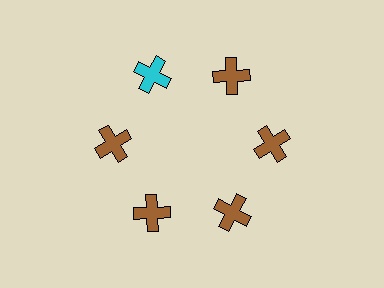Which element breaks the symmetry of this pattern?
The cyan cross at roughly the 11 o'clock position breaks the symmetry. All other shapes are brown crosses.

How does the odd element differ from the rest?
It has a different color: cyan instead of brown.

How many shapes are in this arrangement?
There are 6 shapes arranged in a ring pattern.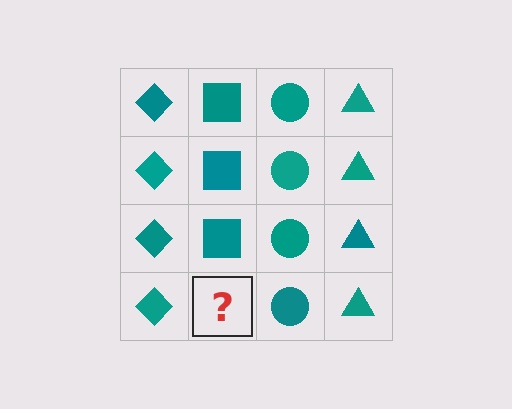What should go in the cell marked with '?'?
The missing cell should contain a teal square.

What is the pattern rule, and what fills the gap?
The rule is that each column has a consistent shape. The gap should be filled with a teal square.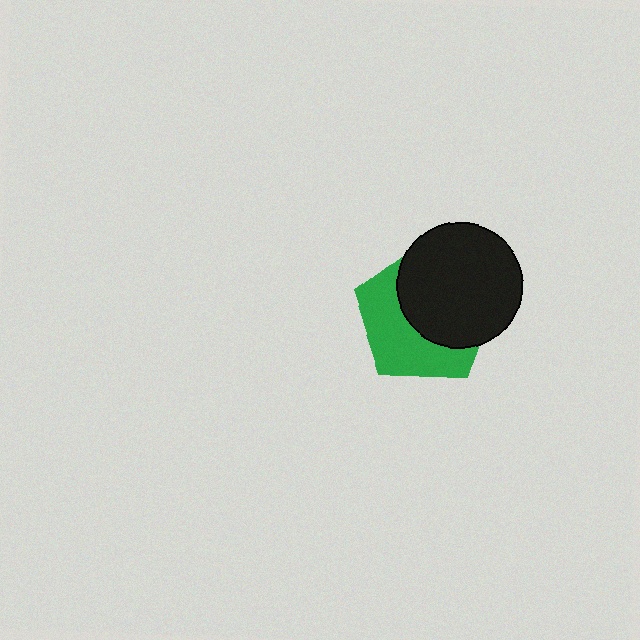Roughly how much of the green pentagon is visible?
About half of it is visible (roughly 46%).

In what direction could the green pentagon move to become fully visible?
The green pentagon could move toward the lower-left. That would shift it out from behind the black circle entirely.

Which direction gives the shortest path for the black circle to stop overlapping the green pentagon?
Moving toward the upper-right gives the shortest separation.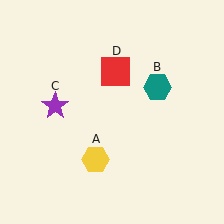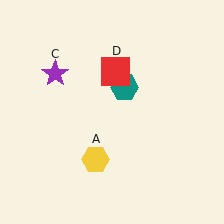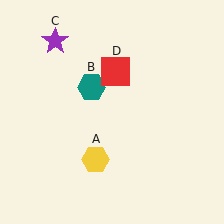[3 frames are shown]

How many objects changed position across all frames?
2 objects changed position: teal hexagon (object B), purple star (object C).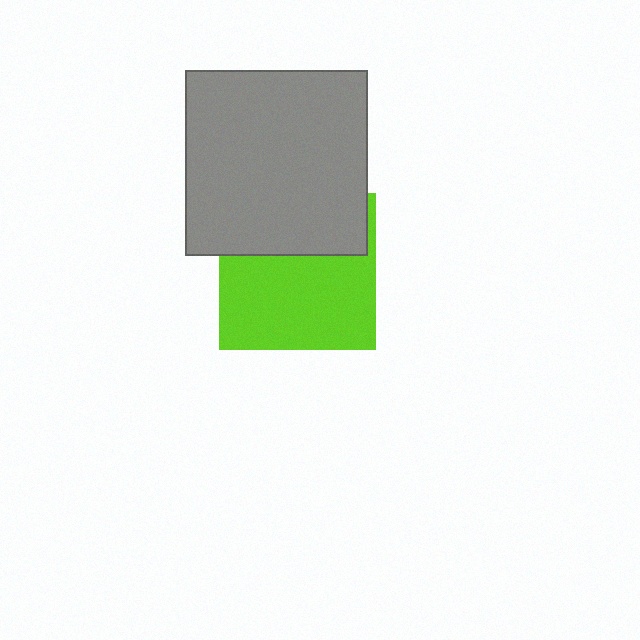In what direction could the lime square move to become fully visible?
The lime square could move down. That would shift it out from behind the gray rectangle entirely.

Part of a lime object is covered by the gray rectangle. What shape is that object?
It is a square.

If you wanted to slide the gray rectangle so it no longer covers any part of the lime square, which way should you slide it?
Slide it up — that is the most direct way to separate the two shapes.